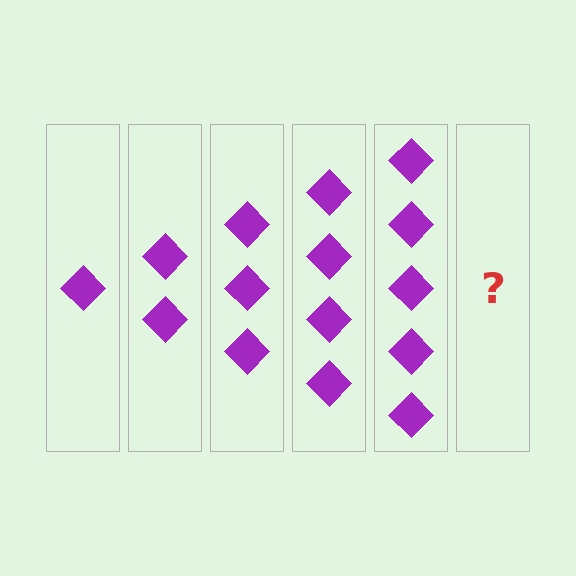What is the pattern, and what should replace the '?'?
The pattern is that each step adds one more diamond. The '?' should be 6 diamonds.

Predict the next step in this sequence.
The next step is 6 diamonds.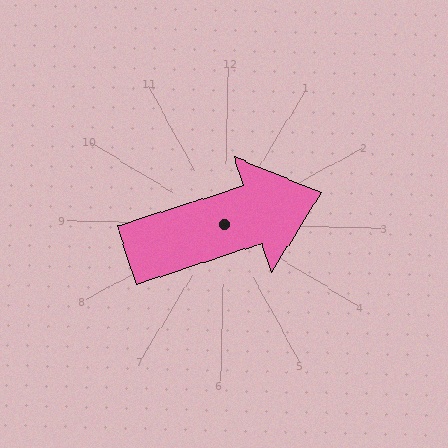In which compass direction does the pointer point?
East.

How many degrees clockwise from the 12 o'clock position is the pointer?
Approximately 71 degrees.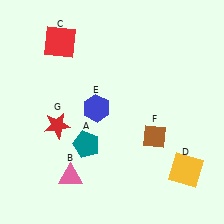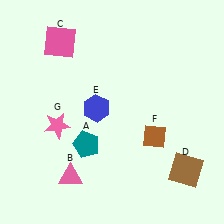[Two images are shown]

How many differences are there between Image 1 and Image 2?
There are 3 differences between the two images.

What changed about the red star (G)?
In Image 1, G is red. In Image 2, it changed to pink.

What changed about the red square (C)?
In Image 1, C is red. In Image 2, it changed to pink.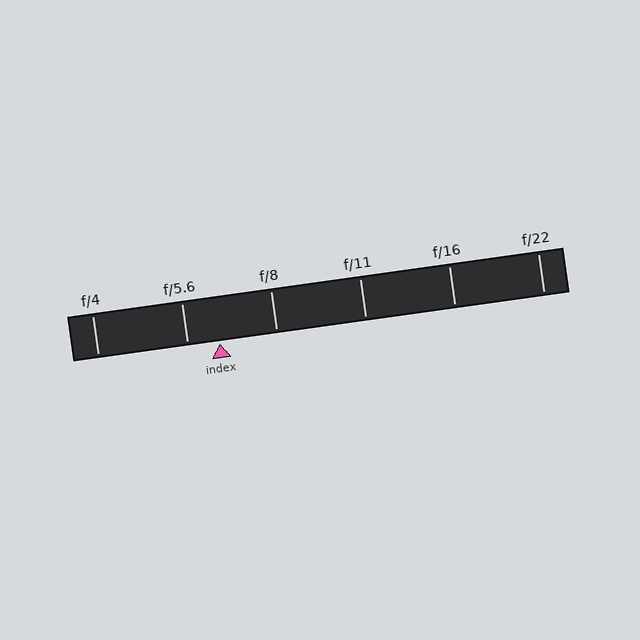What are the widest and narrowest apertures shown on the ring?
The widest aperture shown is f/4 and the narrowest is f/22.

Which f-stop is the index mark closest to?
The index mark is closest to f/5.6.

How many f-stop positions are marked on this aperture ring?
There are 6 f-stop positions marked.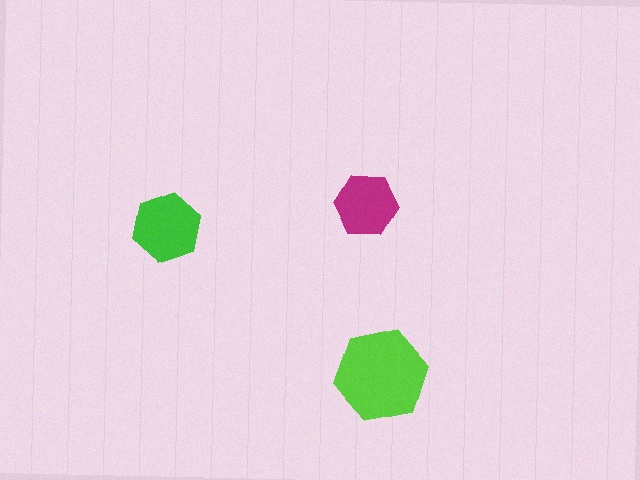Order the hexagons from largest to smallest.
the lime one, the green one, the magenta one.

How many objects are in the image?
There are 3 objects in the image.